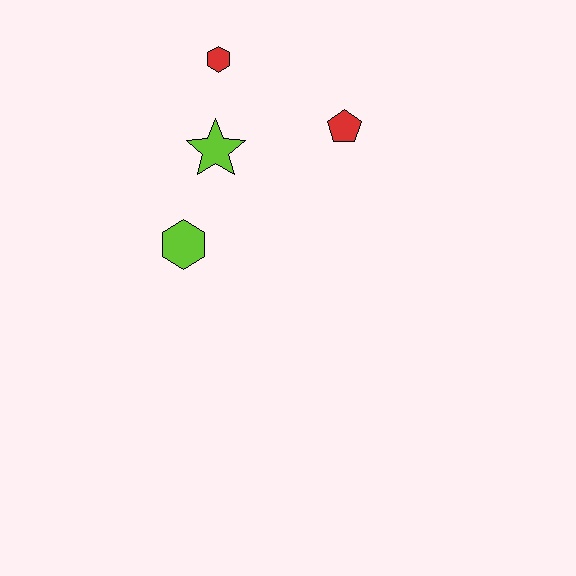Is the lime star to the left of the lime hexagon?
No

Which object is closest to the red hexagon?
The lime star is closest to the red hexagon.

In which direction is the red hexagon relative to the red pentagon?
The red hexagon is to the left of the red pentagon.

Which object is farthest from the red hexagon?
The lime hexagon is farthest from the red hexagon.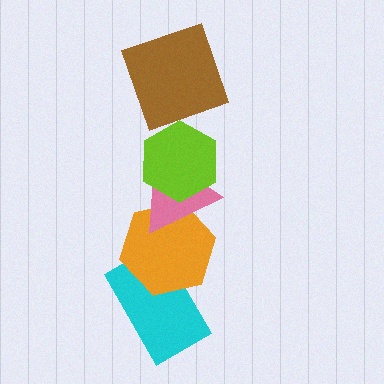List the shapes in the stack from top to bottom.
From top to bottom: the brown square, the lime hexagon, the pink triangle, the orange hexagon, the cyan rectangle.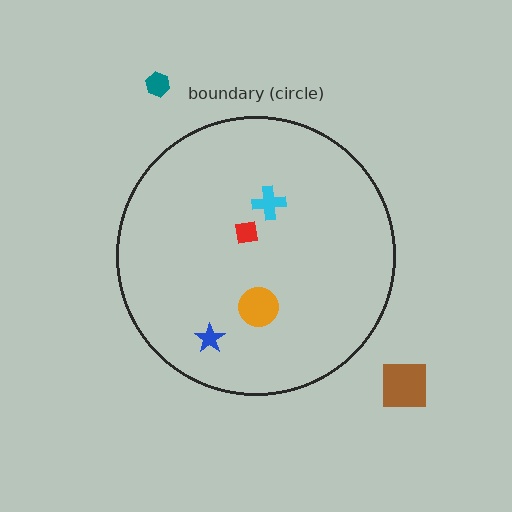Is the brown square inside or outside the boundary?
Outside.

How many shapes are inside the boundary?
4 inside, 2 outside.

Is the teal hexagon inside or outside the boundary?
Outside.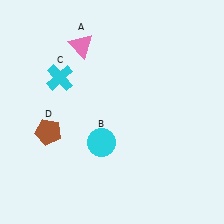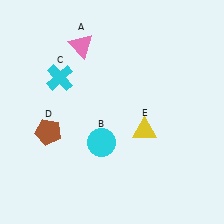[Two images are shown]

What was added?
A yellow triangle (E) was added in Image 2.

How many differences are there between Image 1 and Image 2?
There is 1 difference between the two images.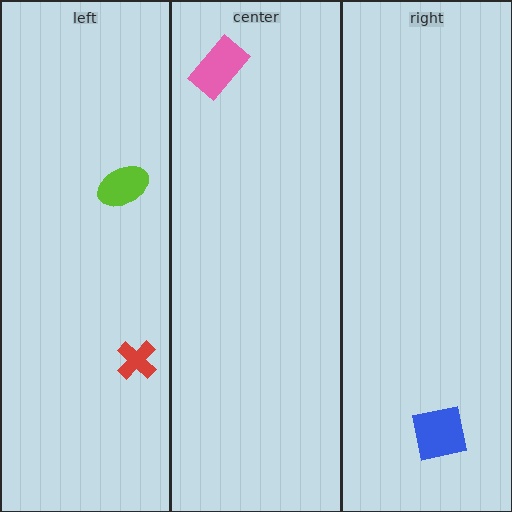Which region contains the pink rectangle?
The center region.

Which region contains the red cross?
The left region.